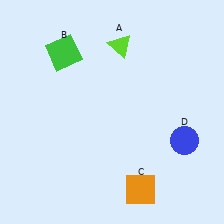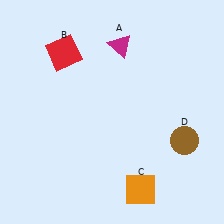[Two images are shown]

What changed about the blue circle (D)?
In Image 1, D is blue. In Image 2, it changed to brown.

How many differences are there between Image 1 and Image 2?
There are 3 differences between the two images.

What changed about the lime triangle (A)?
In Image 1, A is lime. In Image 2, it changed to magenta.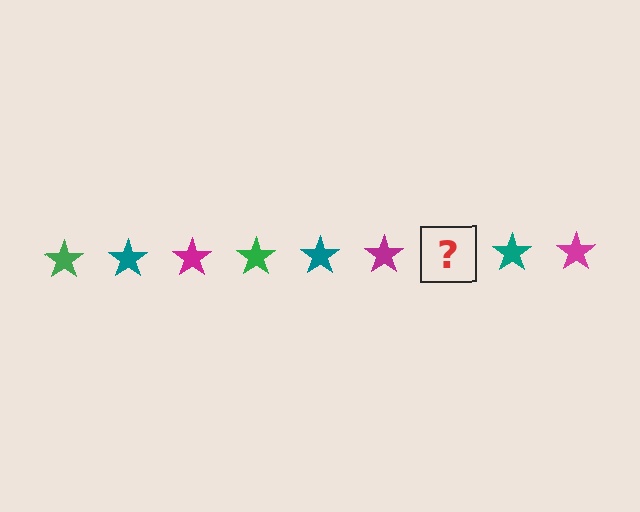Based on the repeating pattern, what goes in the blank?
The blank should be a green star.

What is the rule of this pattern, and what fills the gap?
The rule is that the pattern cycles through green, teal, magenta stars. The gap should be filled with a green star.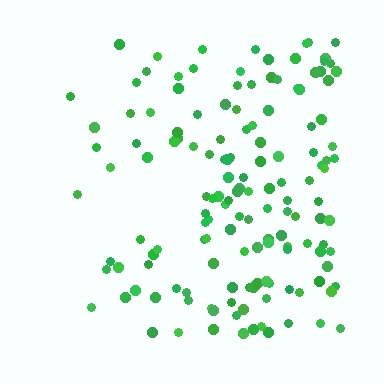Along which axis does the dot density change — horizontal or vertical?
Horizontal.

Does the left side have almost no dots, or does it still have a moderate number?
Still a moderate number, just noticeably fewer than the right.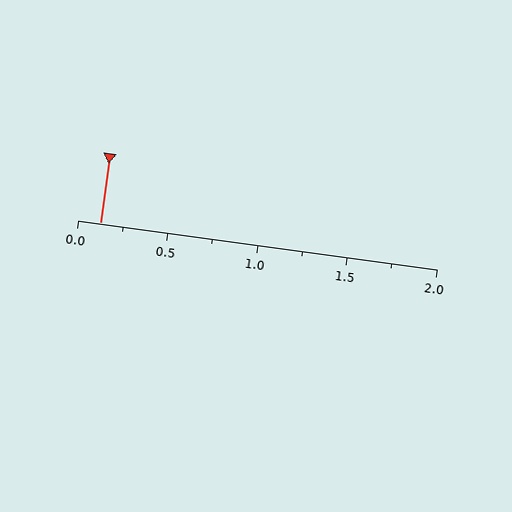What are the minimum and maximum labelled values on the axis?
The axis runs from 0.0 to 2.0.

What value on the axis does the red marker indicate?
The marker indicates approximately 0.12.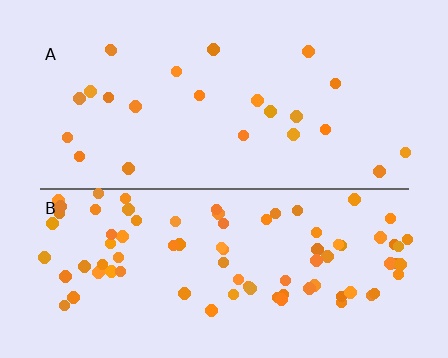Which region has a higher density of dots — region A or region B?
B (the bottom).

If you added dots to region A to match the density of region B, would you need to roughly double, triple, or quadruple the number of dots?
Approximately quadruple.